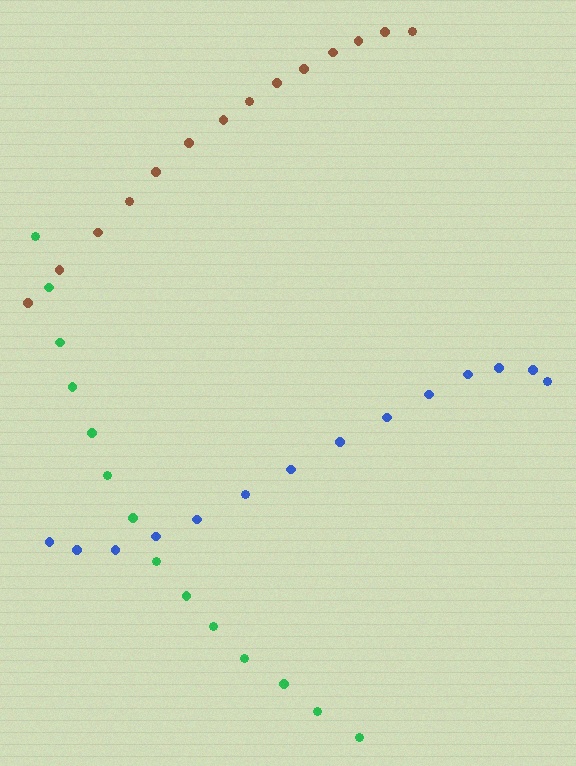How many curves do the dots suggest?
There are 3 distinct paths.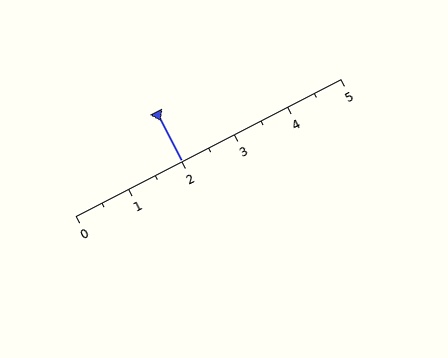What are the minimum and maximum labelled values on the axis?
The axis runs from 0 to 5.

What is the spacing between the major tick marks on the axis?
The major ticks are spaced 1 apart.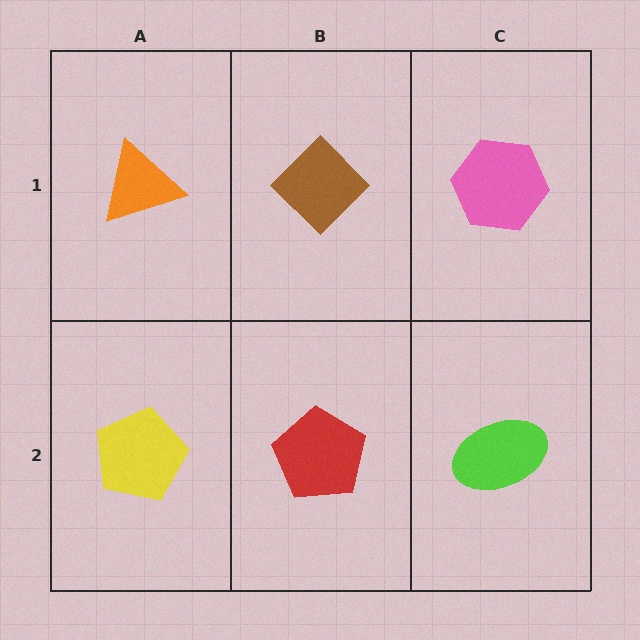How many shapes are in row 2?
3 shapes.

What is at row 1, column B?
A brown diamond.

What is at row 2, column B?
A red pentagon.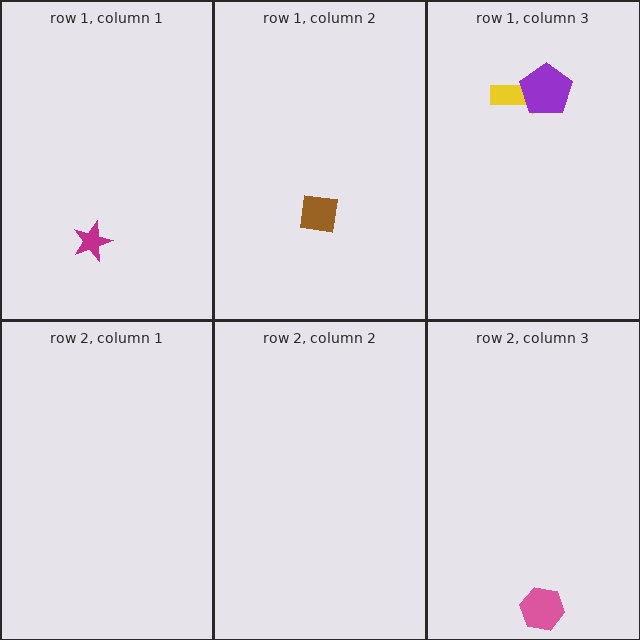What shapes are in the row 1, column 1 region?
The magenta star.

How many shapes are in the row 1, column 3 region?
2.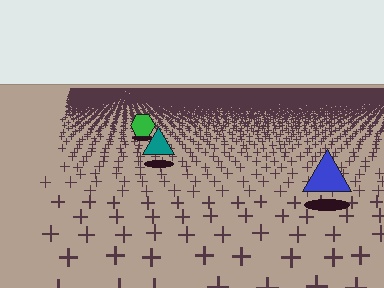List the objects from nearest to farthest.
From nearest to farthest: the blue triangle, the teal triangle, the green hexagon.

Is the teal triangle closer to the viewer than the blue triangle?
No. The blue triangle is closer — you can tell from the texture gradient: the ground texture is coarser near it.